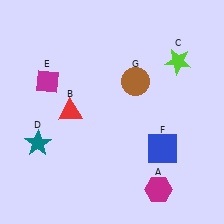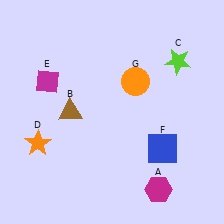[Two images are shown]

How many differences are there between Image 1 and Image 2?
There are 3 differences between the two images.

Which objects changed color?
B changed from red to brown. D changed from teal to orange. G changed from brown to orange.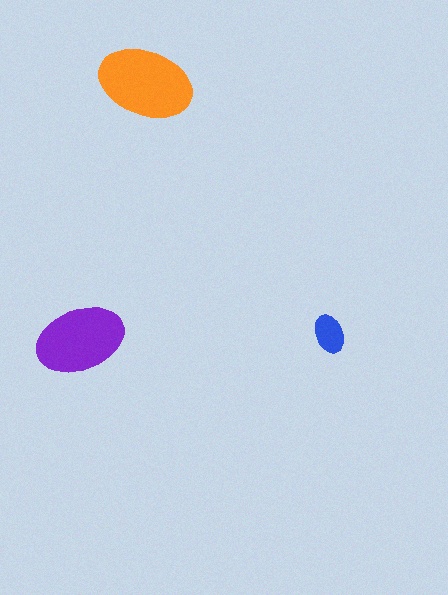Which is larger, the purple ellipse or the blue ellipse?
The purple one.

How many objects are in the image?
There are 3 objects in the image.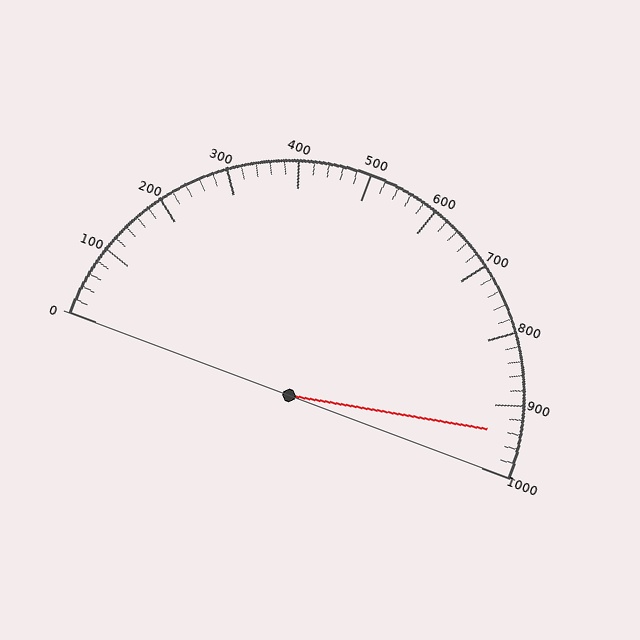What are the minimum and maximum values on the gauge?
The gauge ranges from 0 to 1000.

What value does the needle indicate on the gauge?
The needle indicates approximately 940.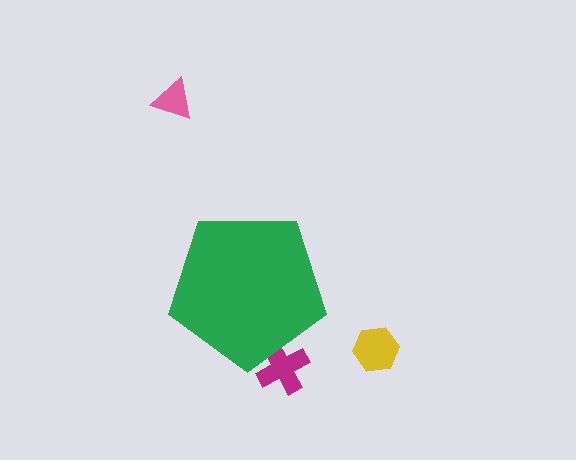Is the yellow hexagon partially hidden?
No, the yellow hexagon is fully visible.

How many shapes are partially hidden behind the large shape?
1 shape is partially hidden.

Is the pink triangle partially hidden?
No, the pink triangle is fully visible.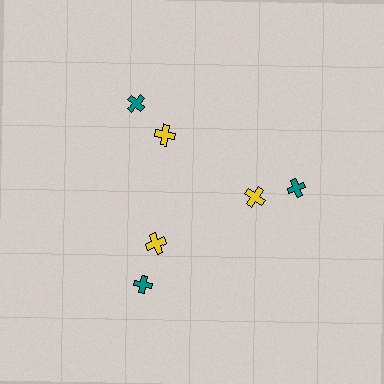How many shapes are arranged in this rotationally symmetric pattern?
There are 6 shapes, arranged in 3 groups of 2.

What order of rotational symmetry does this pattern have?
This pattern has 3-fold rotational symmetry.